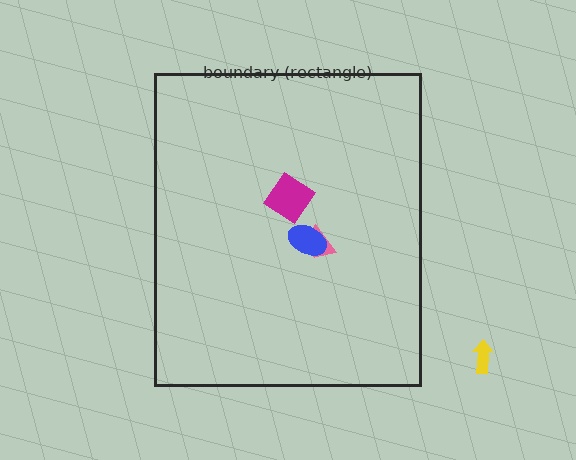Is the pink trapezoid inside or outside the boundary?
Inside.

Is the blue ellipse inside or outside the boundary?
Inside.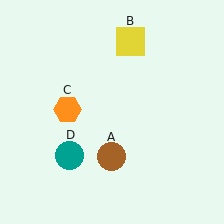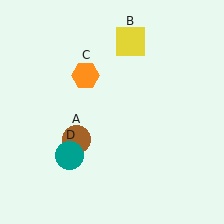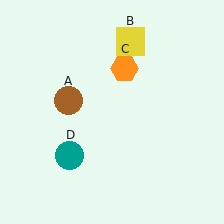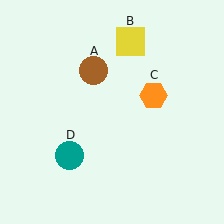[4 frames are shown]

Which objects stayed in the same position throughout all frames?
Yellow square (object B) and teal circle (object D) remained stationary.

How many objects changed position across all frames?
2 objects changed position: brown circle (object A), orange hexagon (object C).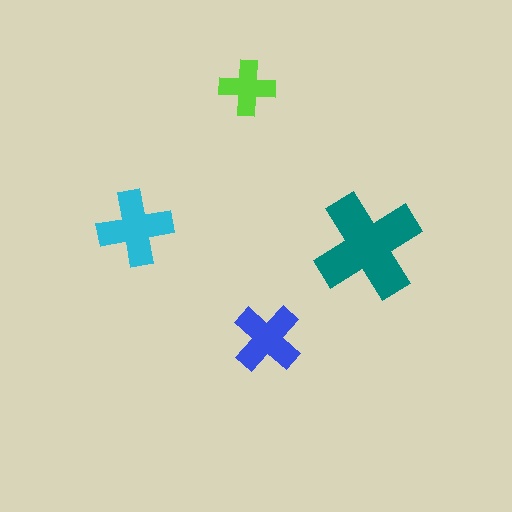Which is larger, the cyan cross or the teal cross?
The teal one.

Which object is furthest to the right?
The teal cross is rightmost.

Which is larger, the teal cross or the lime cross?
The teal one.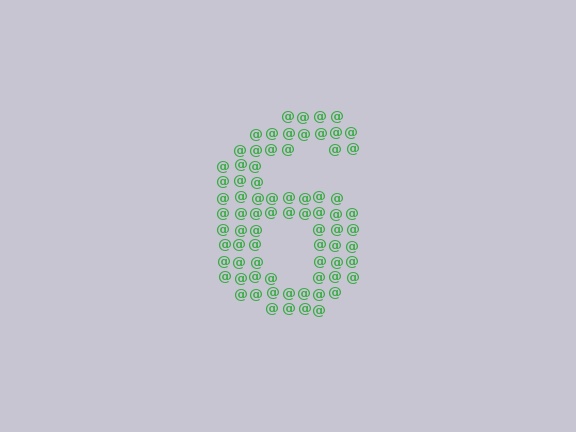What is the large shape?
The large shape is the digit 6.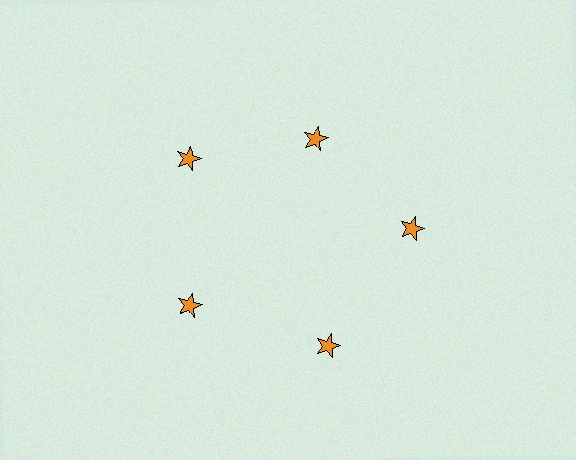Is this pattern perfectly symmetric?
No. The 5 orange stars are arranged in a ring, but one element near the 1 o'clock position is pulled inward toward the center, breaking the 5-fold rotational symmetry.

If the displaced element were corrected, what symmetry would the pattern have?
It would have 5-fold rotational symmetry — the pattern would map onto itself every 72 degrees.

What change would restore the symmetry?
The symmetry would be restored by moving it outward, back onto the ring so that all 5 stars sit at equal angles and equal distance from the center.